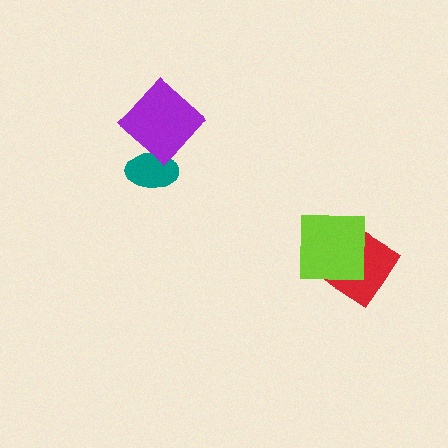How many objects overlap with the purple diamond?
1 object overlaps with the purple diamond.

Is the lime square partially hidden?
No, no other shape covers it.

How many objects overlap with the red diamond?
1 object overlaps with the red diamond.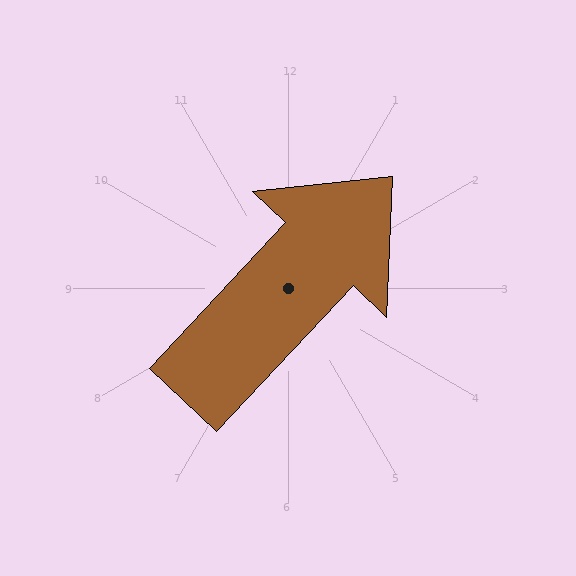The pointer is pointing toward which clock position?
Roughly 1 o'clock.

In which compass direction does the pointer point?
Northeast.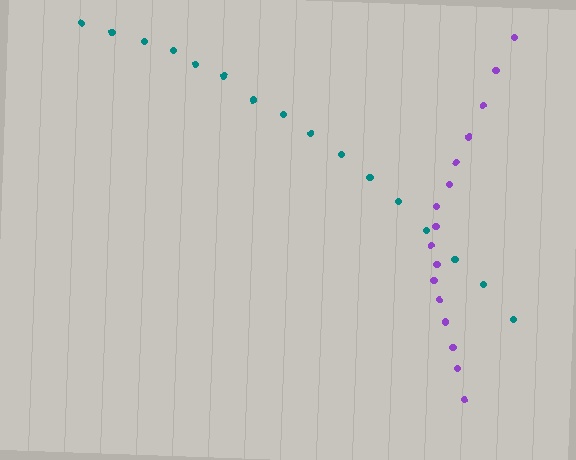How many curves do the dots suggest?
There are 2 distinct paths.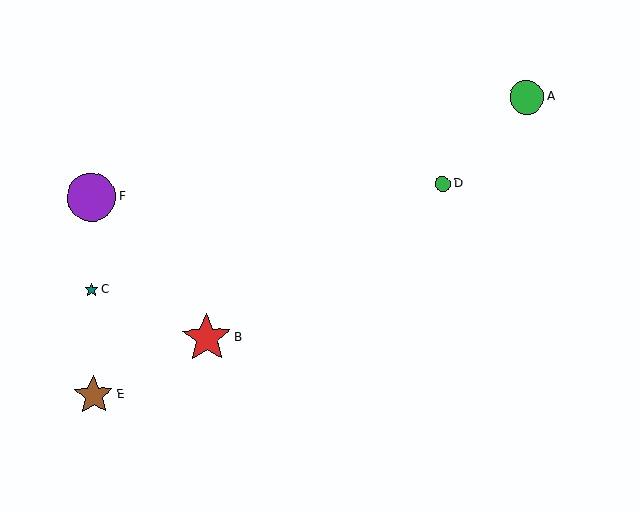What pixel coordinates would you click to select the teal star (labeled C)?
Click at (91, 290) to select the teal star C.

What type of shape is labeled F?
Shape F is a purple circle.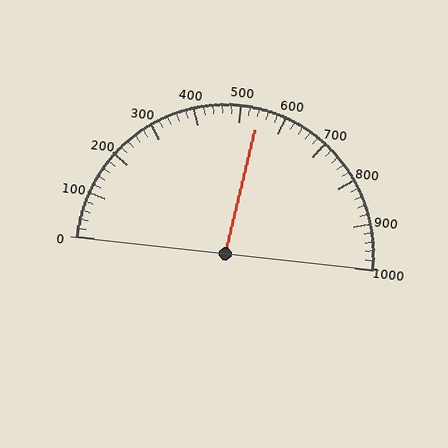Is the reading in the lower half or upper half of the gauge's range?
The reading is in the upper half of the range (0 to 1000).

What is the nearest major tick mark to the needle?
The nearest major tick mark is 500.